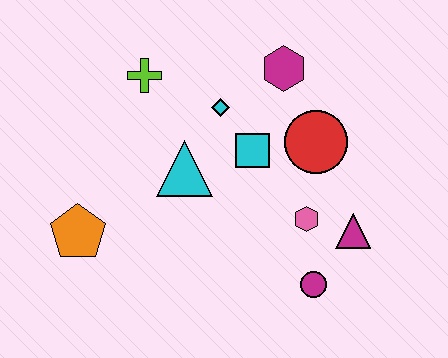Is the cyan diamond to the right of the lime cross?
Yes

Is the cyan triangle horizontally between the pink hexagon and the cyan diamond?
No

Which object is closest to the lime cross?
The cyan diamond is closest to the lime cross.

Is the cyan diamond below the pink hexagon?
No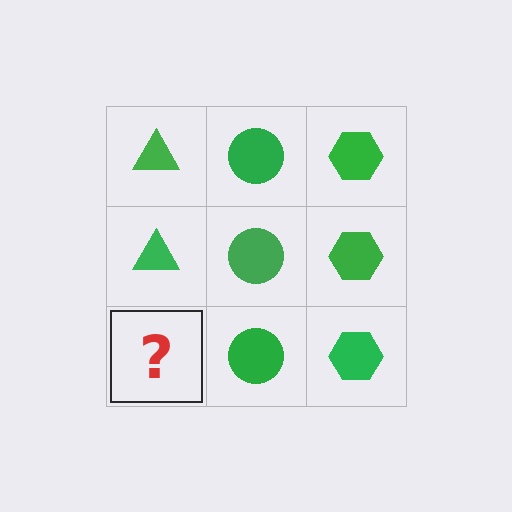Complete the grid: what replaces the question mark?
The question mark should be replaced with a green triangle.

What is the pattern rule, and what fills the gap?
The rule is that each column has a consistent shape. The gap should be filled with a green triangle.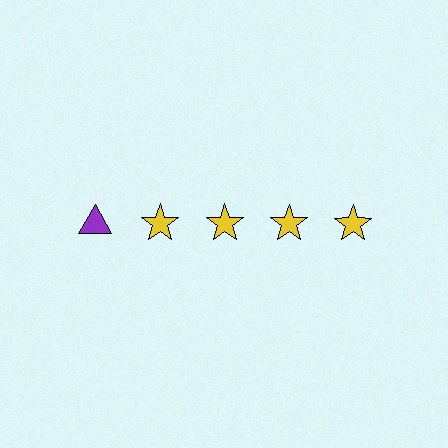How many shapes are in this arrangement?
There are 5 shapes arranged in a grid pattern.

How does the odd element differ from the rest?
It differs in both color (purple instead of yellow) and shape (triangle instead of star).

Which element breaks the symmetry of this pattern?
The purple triangle in the top row, leftmost column breaks the symmetry. All other shapes are yellow stars.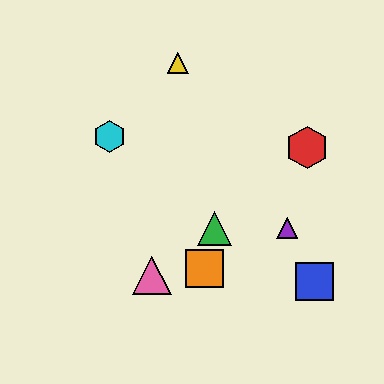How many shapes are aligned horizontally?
2 shapes (the green triangle, the purple triangle) are aligned horizontally.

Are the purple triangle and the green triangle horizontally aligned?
Yes, both are at y≈228.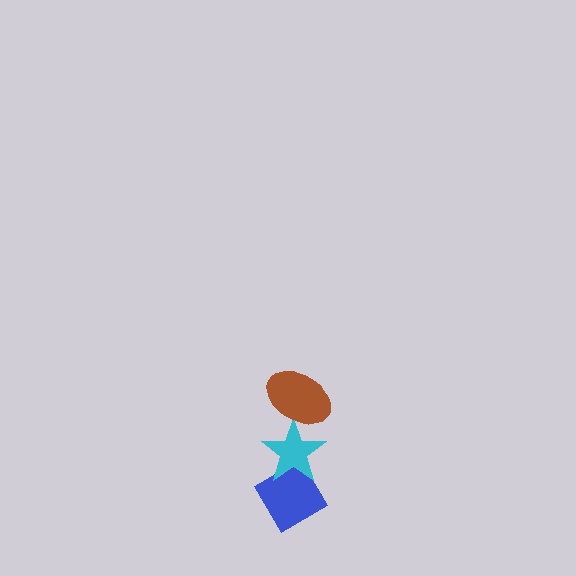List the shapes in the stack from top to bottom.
From top to bottom: the brown ellipse, the cyan star, the blue diamond.